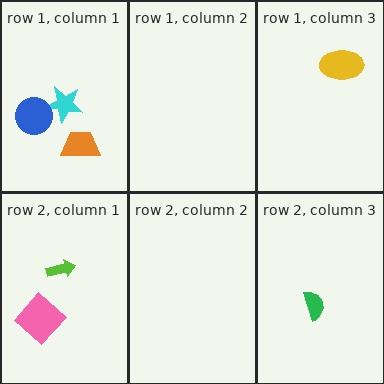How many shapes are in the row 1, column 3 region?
1.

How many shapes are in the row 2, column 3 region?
1.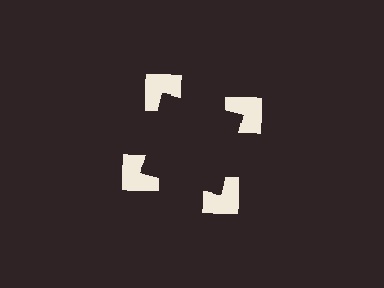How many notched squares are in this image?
There are 4 — one at each vertex of the illusory square.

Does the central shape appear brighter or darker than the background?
It typically appears slightly darker than the background, even though no actual brightness change is drawn.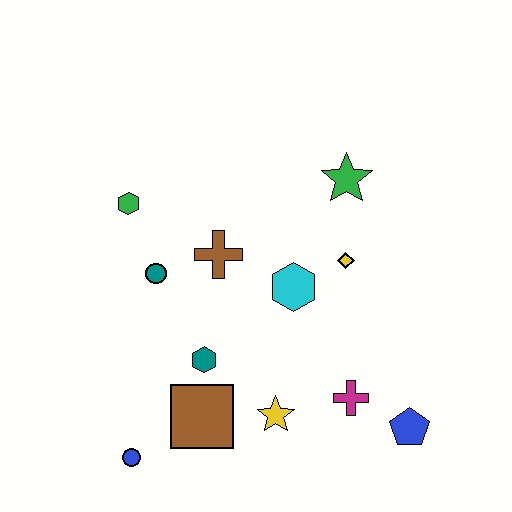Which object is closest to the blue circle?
The brown square is closest to the blue circle.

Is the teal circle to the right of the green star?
No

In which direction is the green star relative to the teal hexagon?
The green star is above the teal hexagon.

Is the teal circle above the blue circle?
Yes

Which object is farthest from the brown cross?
The blue pentagon is farthest from the brown cross.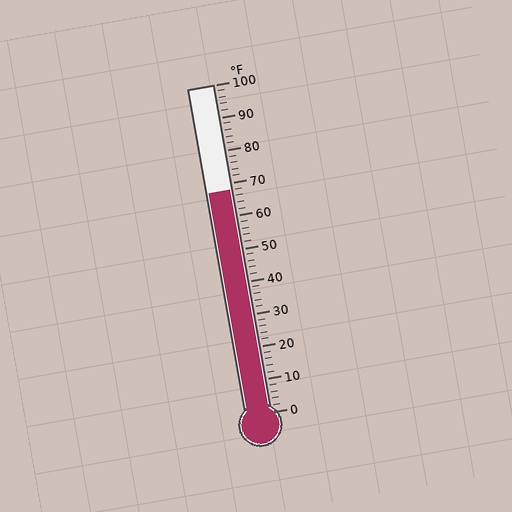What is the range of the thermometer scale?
The thermometer scale ranges from 0°F to 100°F.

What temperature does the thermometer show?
The thermometer shows approximately 68°F.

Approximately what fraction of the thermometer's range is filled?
The thermometer is filled to approximately 70% of its range.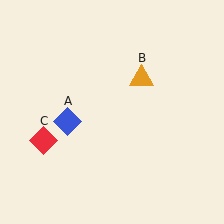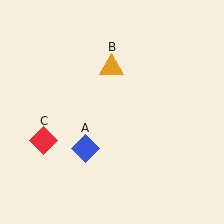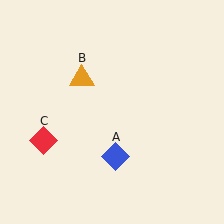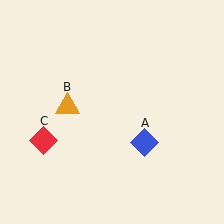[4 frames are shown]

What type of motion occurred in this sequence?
The blue diamond (object A), orange triangle (object B) rotated counterclockwise around the center of the scene.